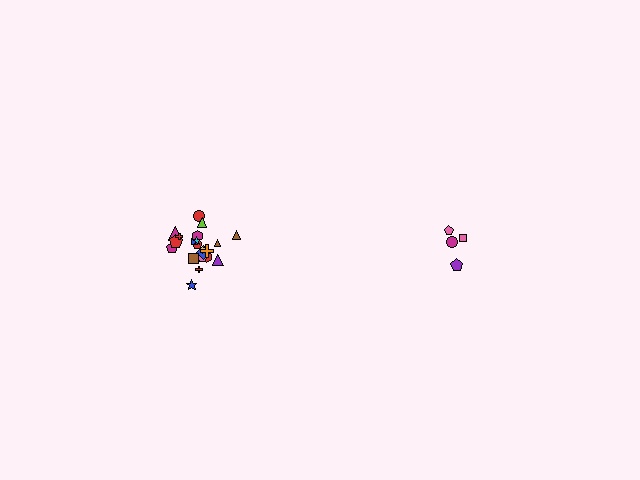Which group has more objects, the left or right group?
The left group.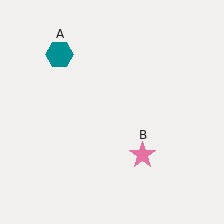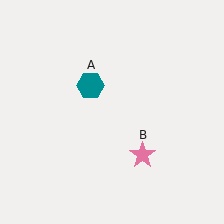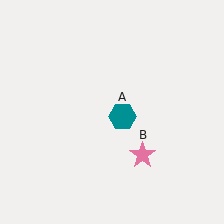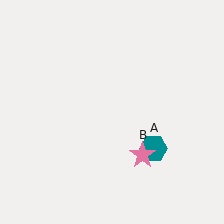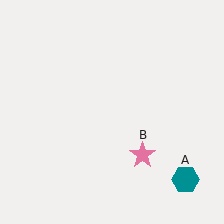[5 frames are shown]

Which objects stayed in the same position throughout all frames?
Pink star (object B) remained stationary.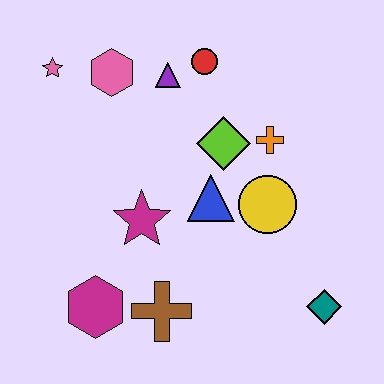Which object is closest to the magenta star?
The blue triangle is closest to the magenta star.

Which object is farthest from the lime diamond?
The magenta hexagon is farthest from the lime diamond.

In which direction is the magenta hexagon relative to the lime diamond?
The magenta hexagon is below the lime diamond.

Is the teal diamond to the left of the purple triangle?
No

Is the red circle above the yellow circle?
Yes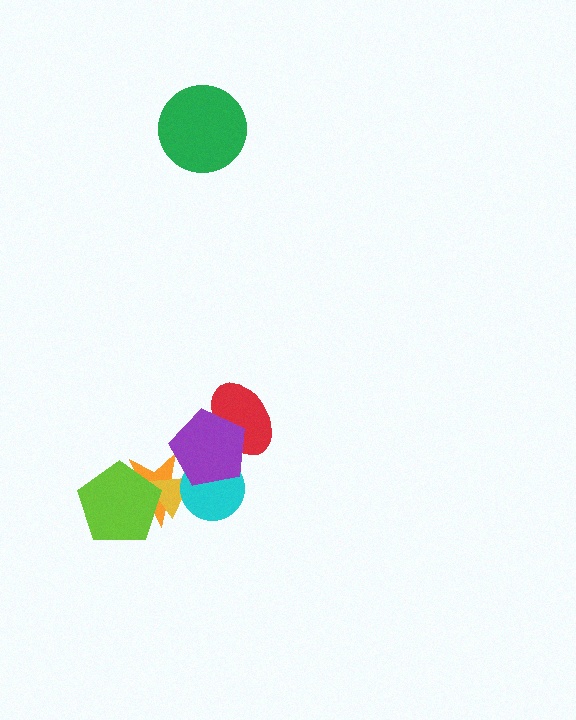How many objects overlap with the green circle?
0 objects overlap with the green circle.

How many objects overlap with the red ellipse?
1 object overlaps with the red ellipse.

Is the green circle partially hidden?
No, no other shape covers it.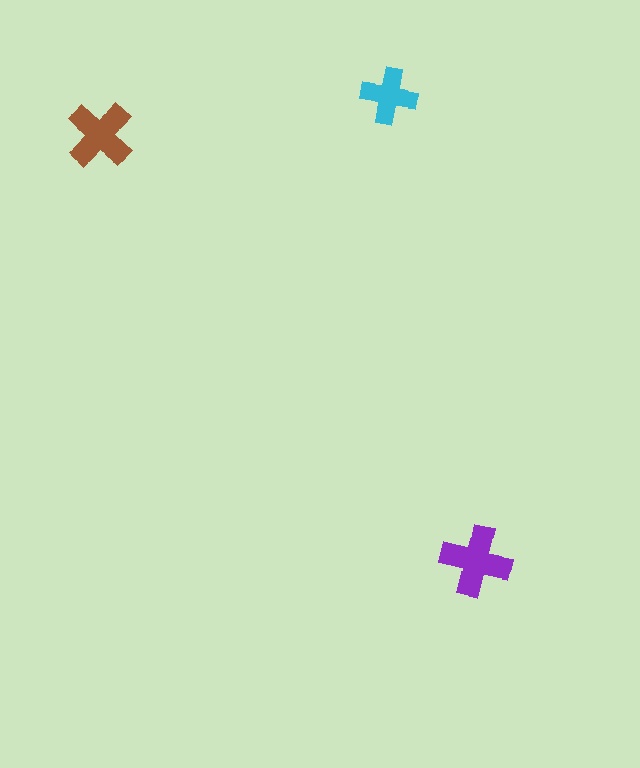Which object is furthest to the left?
The brown cross is leftmost.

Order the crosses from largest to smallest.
the purple one, the brown one, the cyan one.